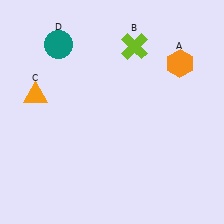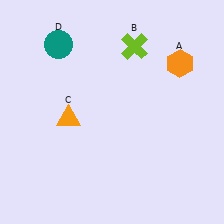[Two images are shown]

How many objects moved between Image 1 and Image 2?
1 object moved between the two images.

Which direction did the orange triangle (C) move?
The orange triangle (C) moved right.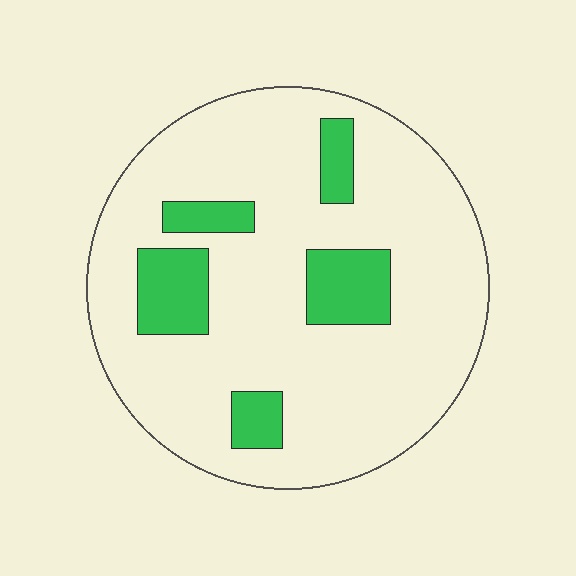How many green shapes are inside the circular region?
5.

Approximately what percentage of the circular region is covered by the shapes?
Approximately 15%.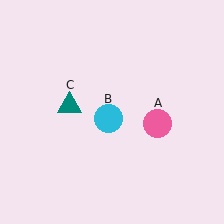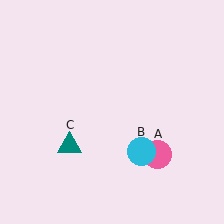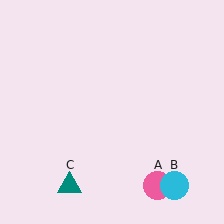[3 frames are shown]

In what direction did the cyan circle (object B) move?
The cyan circle (object B) moved down and to the right.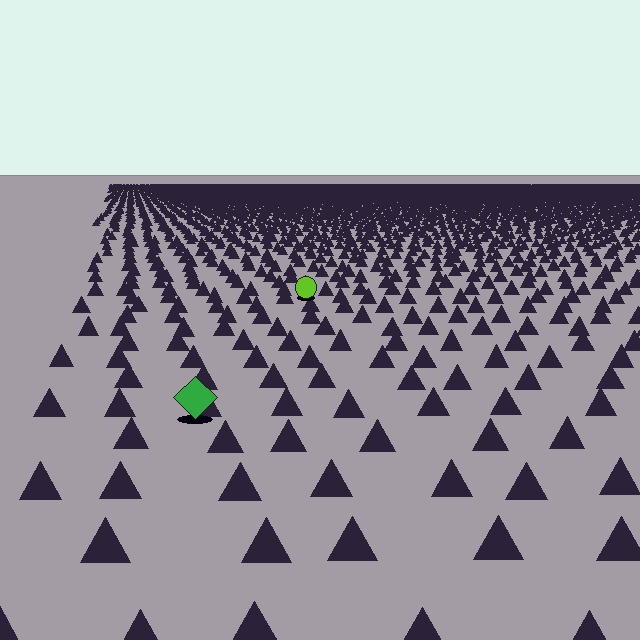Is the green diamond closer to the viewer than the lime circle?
Yes. The green diamond is closer — you can tell from the texture gradient: the ground texture is coarser near it.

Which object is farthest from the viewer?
The lime circle is farthest from the viewer. It appears smaller and the ground texture around it is denser.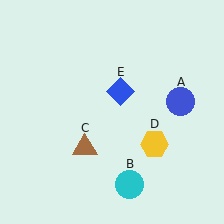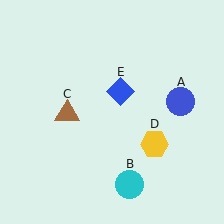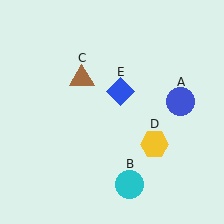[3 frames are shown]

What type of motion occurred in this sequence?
The brown triangle (object C) rotated clockwise around the center of the scene.